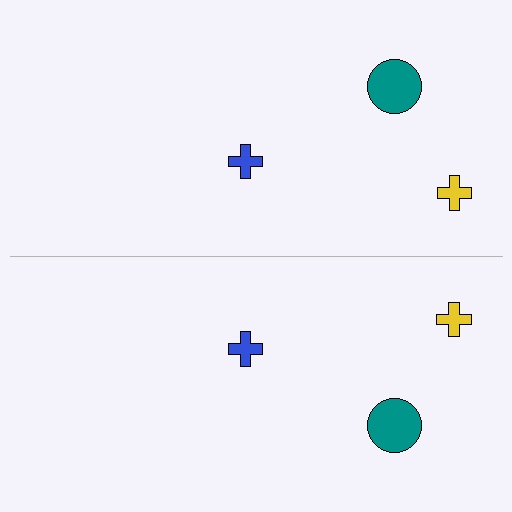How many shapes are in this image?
There are 6 shapes in this image.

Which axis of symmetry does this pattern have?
The pattern has a horizontal axis of symmetry running through the center of the image.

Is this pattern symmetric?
Yes, this pattern has bilateral (reflection) symmetry.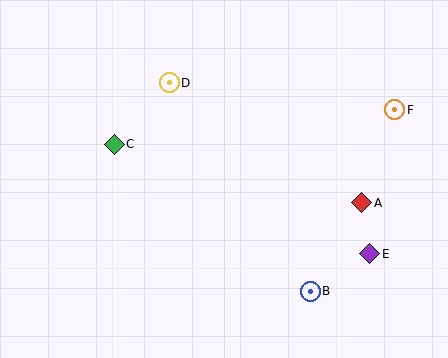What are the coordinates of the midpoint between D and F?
The midpoint between D and F is at (282, 96).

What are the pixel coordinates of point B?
Point B is at (310, 291).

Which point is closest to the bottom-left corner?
Point C is closest to the bottom-left corner.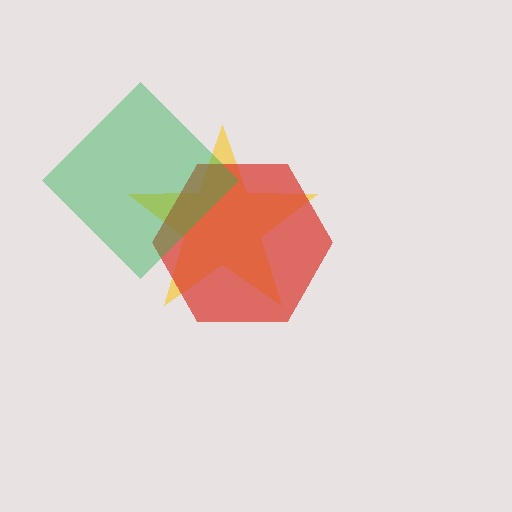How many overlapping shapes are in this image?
There are 3 overlapping shapes in the image.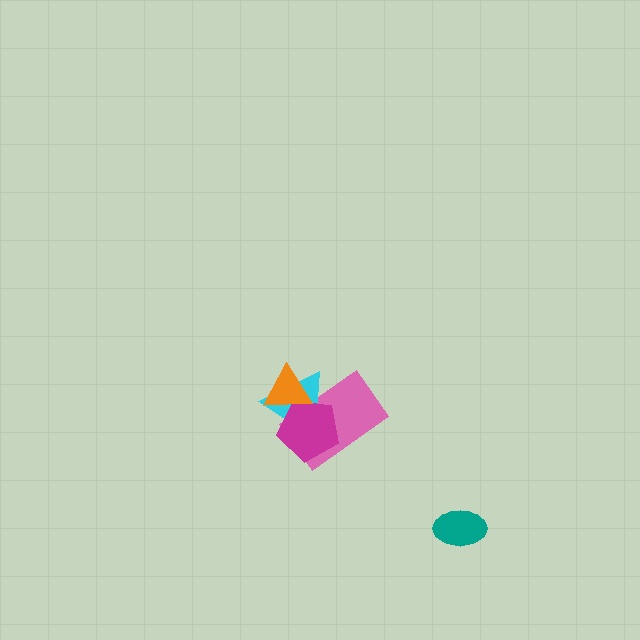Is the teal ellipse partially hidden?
No, no other shape covers it.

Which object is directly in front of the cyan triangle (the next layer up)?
The magenta pentagon is directly in front of the cyan triangle.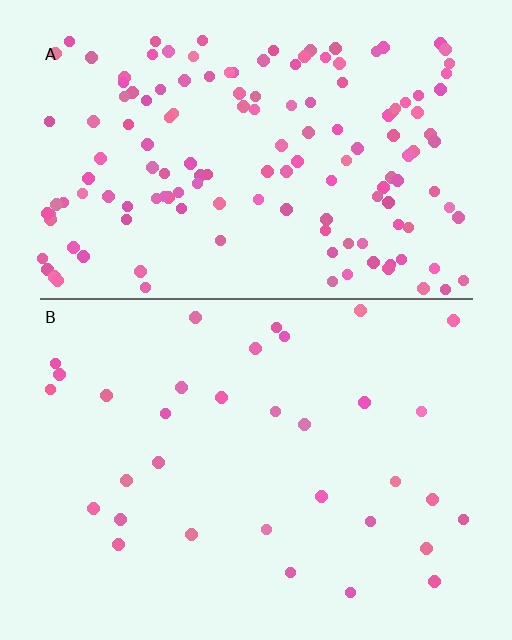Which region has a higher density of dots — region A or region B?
A (the top).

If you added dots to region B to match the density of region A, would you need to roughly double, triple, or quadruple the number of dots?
Approximately quadruple.